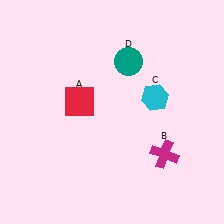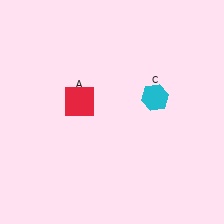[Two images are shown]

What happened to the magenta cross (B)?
The magenta cross (B) was removed in Image 2. It was in the bottom-right area of Image 1.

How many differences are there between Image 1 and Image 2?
There are 2 differences between the two images.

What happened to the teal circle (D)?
The teal circle (D) was removed in Image 2. It was in the top-right area of Image 1.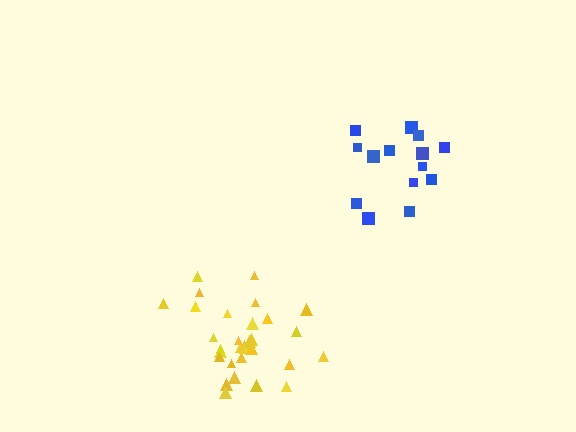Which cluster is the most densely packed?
Yellow.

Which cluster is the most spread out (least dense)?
Blue.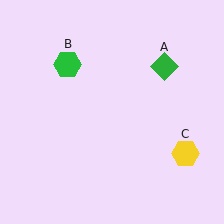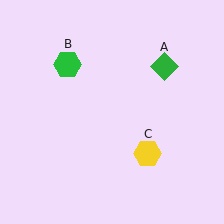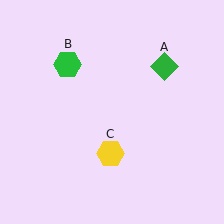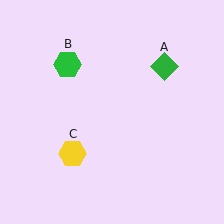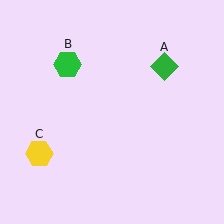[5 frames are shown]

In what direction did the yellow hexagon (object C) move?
The yellow hexagon (object C) moved left.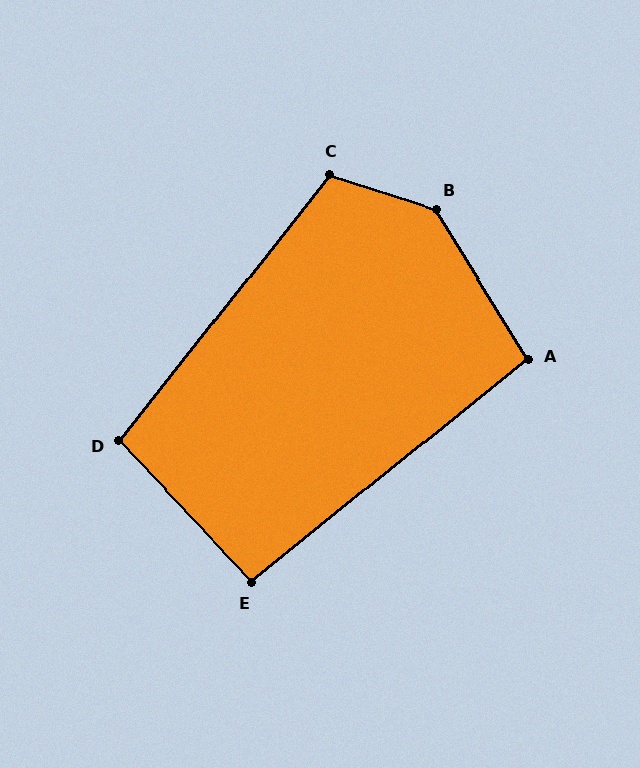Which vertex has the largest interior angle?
B, at approximately 140 degrees.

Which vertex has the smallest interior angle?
E, at approximately 95 degrees.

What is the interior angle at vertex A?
Approximately 97 degrees (obtuse).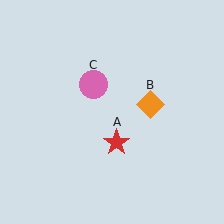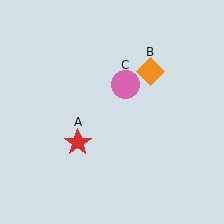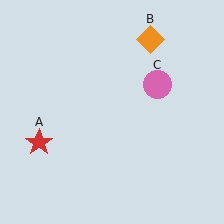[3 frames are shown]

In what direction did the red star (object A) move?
The red star (object A) moved left.